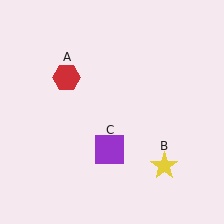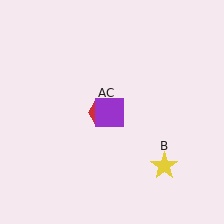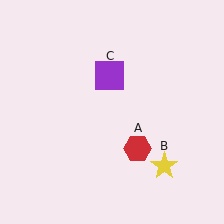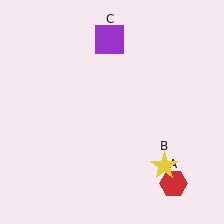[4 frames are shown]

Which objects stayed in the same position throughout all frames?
Yellow star (object B) remained stationary.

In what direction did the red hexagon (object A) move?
The red hexagon (object A) moved down and to the right.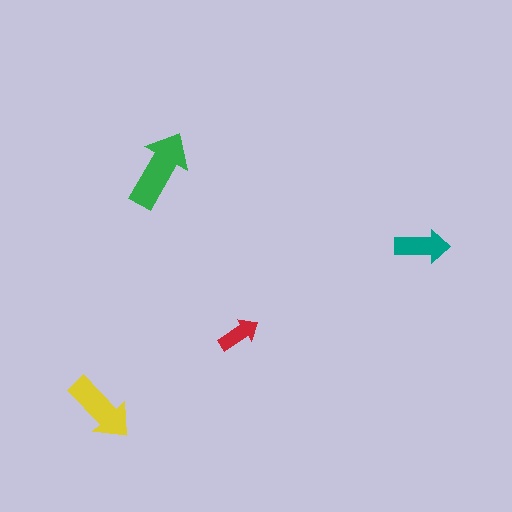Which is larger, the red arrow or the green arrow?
The green one.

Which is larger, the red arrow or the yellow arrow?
The yellow one.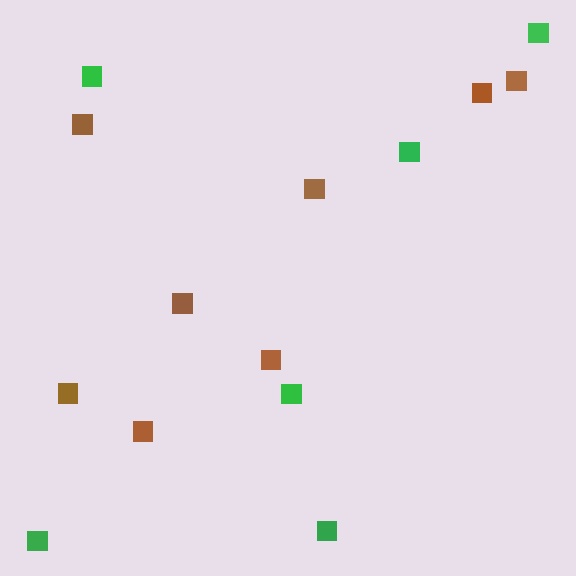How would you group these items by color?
There are 2 groups: one group of brown squares (8) and one group of green squares (6).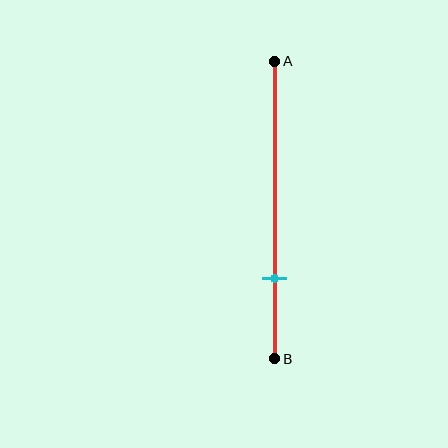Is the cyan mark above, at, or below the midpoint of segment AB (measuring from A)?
The cyan mark is below the midpoint of segment AB.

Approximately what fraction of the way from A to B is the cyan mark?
The cyan mark is approximately 75% of the way from A to B.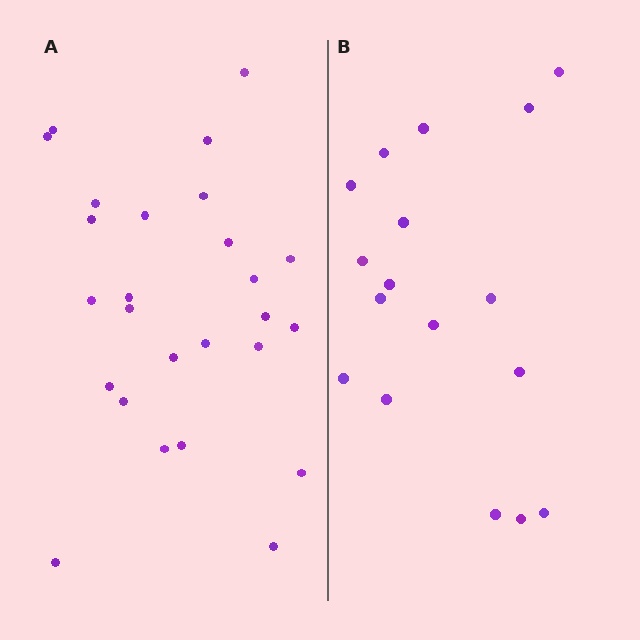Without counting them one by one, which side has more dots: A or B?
Region A (the left region) has more dots.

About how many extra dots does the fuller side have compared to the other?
Region A has roughly 8 or so more dots than region B.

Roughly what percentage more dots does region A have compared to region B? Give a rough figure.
About 55% more.